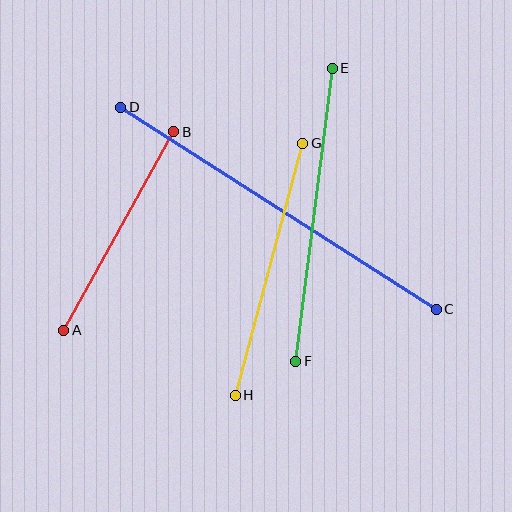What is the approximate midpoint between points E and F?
The midpoint is at approximately (314, 215) pixels.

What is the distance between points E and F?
The distance is approximately 295 pixels.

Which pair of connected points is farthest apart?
Points C and D are farthest apart.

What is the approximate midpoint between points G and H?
The midpoint is at approximately (269, 269) pixels.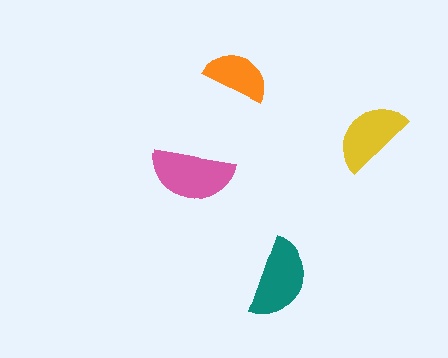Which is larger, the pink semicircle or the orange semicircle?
The pink one.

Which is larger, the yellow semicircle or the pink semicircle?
The pink one.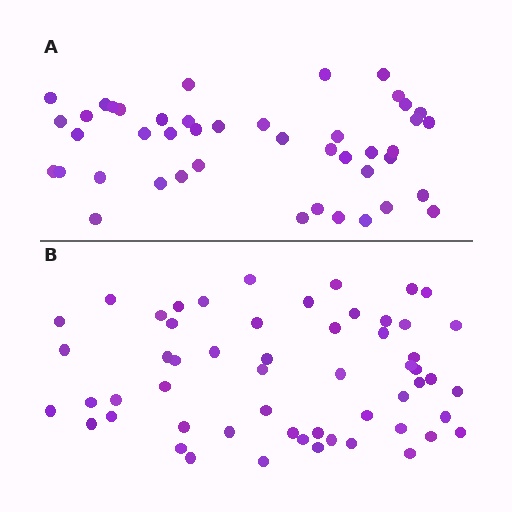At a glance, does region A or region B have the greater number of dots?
Region B (the bottom region) has more dots.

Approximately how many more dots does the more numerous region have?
Region B has roughly 12 or so more dots than region A.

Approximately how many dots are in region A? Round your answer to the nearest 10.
About 40 dots. (The exact count is 44, which rounds to 40.)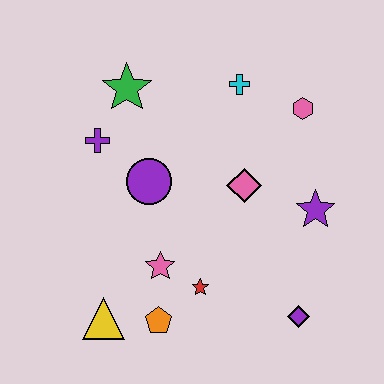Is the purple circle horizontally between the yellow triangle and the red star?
Yes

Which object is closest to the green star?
The purple cross is closest to the green star.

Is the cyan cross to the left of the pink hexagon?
Yes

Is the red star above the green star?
No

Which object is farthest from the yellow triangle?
The pink hexagon is farthest from the yellow triangle.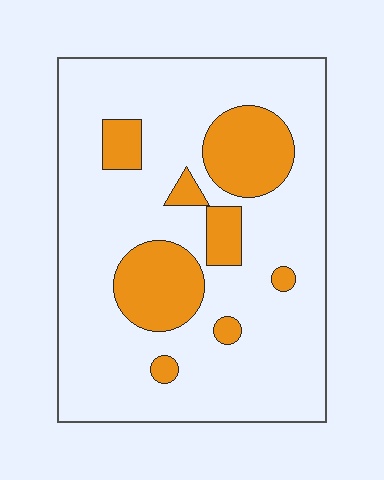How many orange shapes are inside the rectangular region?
8.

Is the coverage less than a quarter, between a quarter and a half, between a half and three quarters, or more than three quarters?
Less than a quarter.